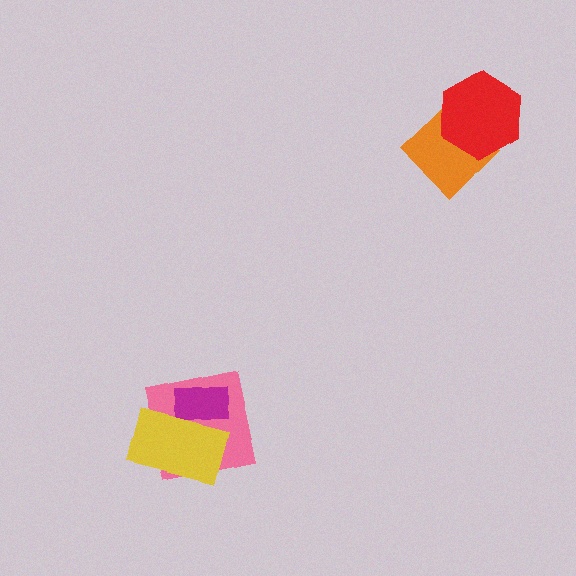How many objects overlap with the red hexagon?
1 object overlaps with the red hexagon.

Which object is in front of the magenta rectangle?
The yellow rectangle is in front of the magenta rectangle.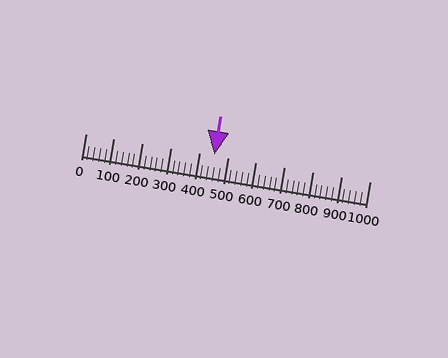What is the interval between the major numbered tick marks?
The major tick marks are spaced 100 units apart.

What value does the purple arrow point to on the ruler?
The purple arrow points to approximately 453.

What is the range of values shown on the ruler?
The ruler shows values from 0 to 1000.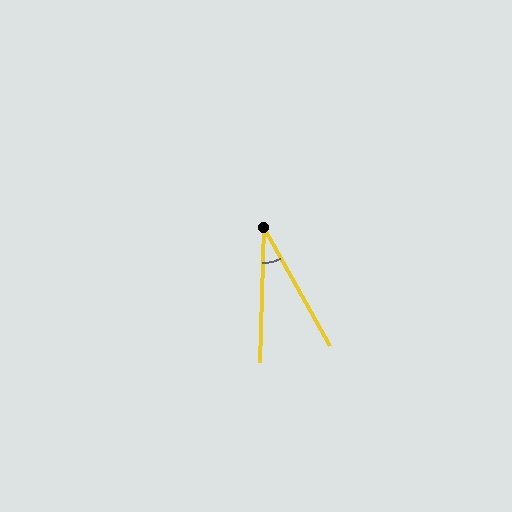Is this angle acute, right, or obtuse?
It is acute.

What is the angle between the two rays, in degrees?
Approximately 31 degrees.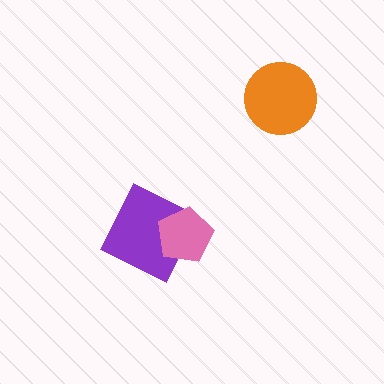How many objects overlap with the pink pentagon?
1 object overlaps with the pink pentagon.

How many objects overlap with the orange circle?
0 objects overlap with the orange circle.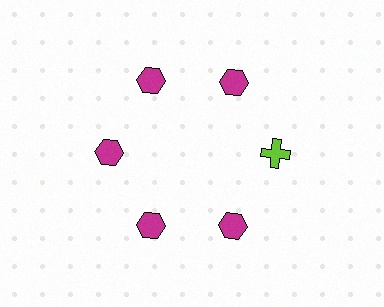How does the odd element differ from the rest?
It differs in both color (lime instead of magenta) and shape (cross instead of hexagon).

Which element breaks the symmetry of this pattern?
The lime cross at roughly the 3 o'clock position breaks the symmetry. All other shapes are magenta hexagons.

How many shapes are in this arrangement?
There are 6 shapes arranged in a ring pattern.